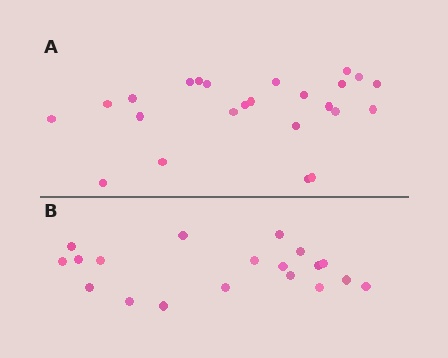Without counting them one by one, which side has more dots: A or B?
Region A (the top region) has more dots.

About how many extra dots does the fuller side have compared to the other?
Region A has about 5 more dots than region B.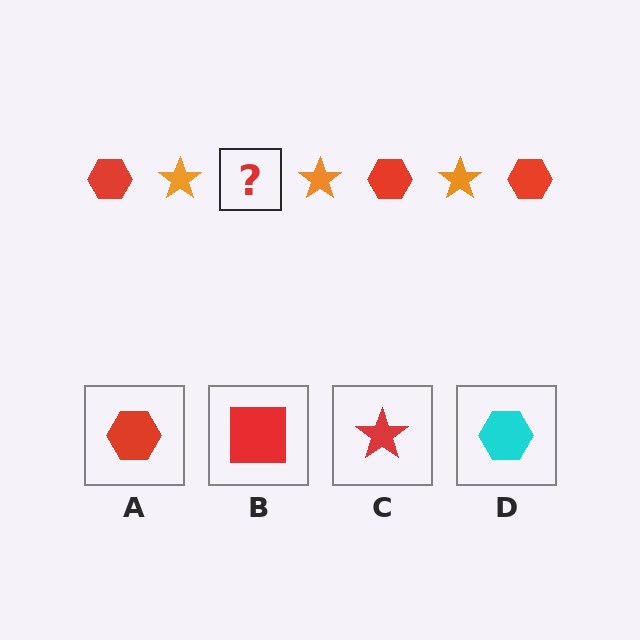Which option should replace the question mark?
Option A.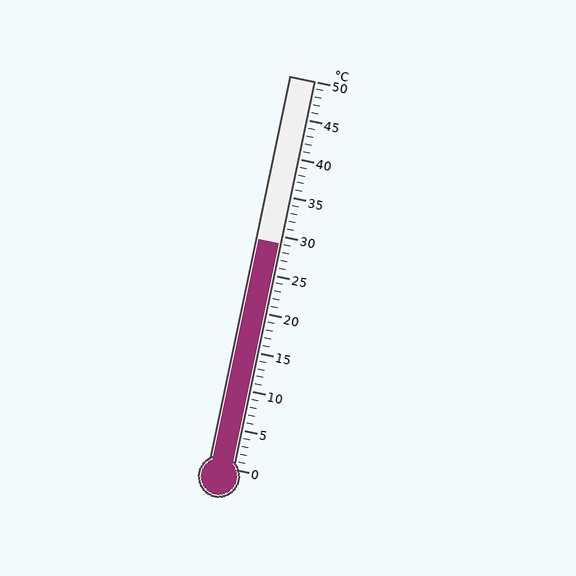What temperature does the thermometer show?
The thermometer shows approximately 29°C.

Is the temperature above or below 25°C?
The temperature is above 25°C.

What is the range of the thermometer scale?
The thermometer scale ranges from 0°C to 50°C.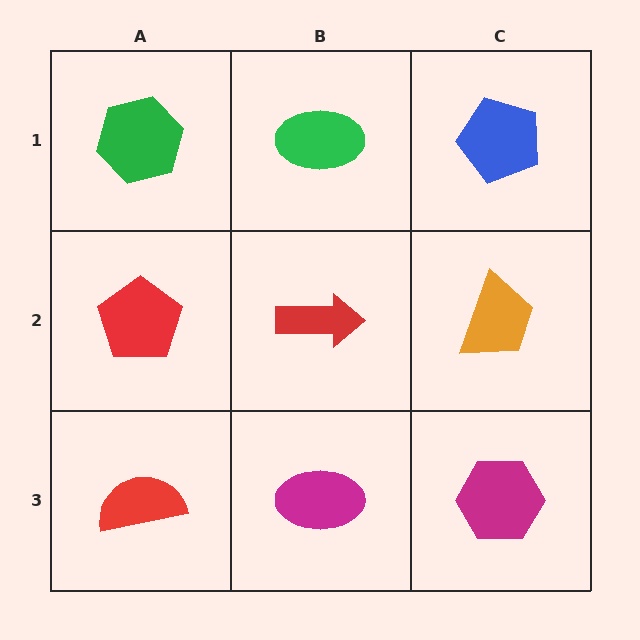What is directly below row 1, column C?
An orange trapezoid.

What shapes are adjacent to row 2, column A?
A green hexagon (row 1, column A), a red semicircle (row 3, column A), a red arrow (row 2, column B).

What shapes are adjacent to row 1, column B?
A red arrow (row 2, column B), a green hexagon (row 1, column A), a blue pentagon (row 1, column C).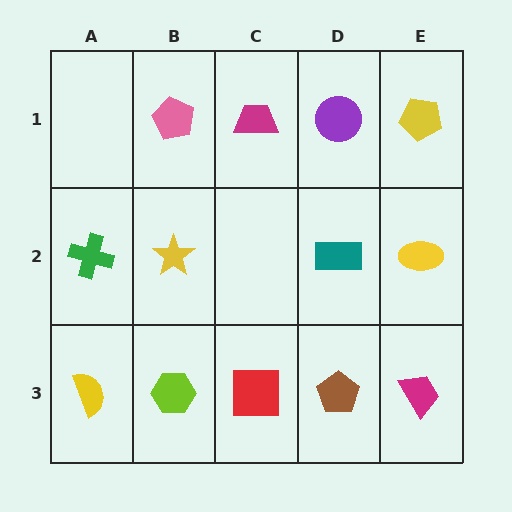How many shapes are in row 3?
5 shapes.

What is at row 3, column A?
A yellow semicircle.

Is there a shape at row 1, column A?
No, that cell is empty.